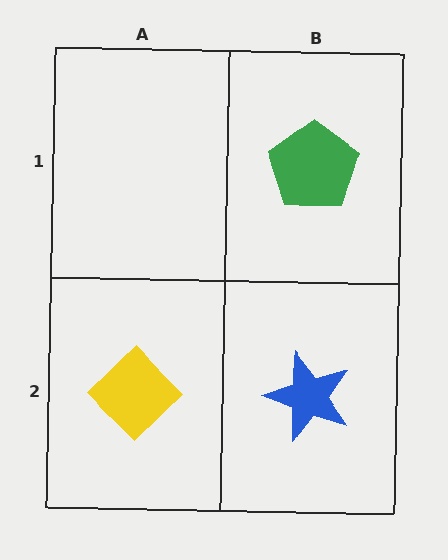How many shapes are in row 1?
1 shape.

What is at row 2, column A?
A yellow diamond.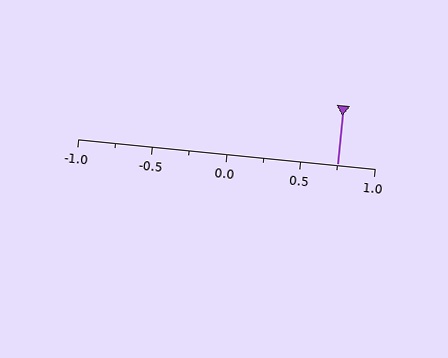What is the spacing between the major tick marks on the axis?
The major ticks are spaced 0.5 apart.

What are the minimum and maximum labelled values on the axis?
The axis runs from -1.0 to 1.0.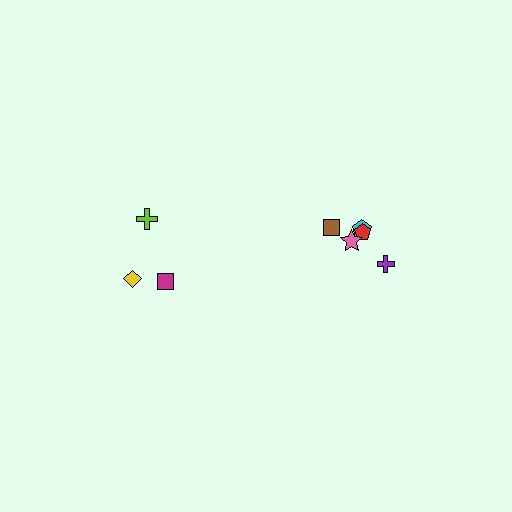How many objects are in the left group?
There are 3 objects.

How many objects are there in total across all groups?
There are 8 objects.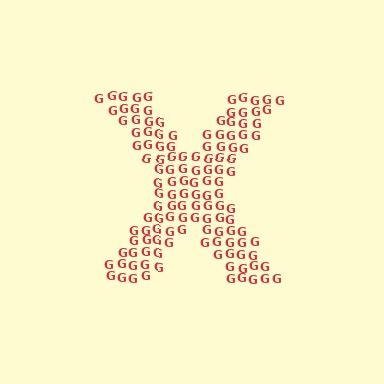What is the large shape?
The large shape is the letter X.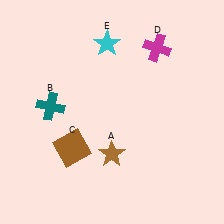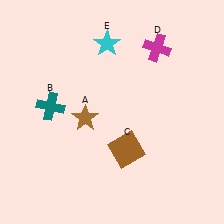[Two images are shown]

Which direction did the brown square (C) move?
The brown square (C) moved right.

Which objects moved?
The objects that moved are: the brown star (A), the brown square (C).